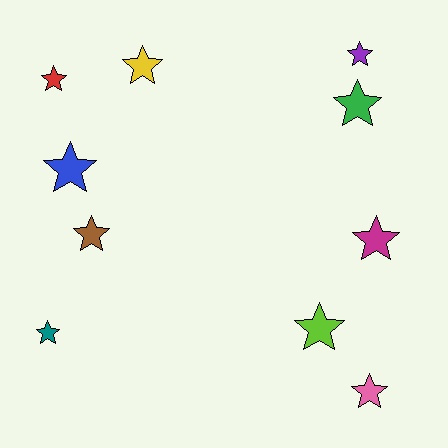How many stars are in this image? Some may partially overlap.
There are 10 stars.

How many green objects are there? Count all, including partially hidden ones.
There is 1 green object.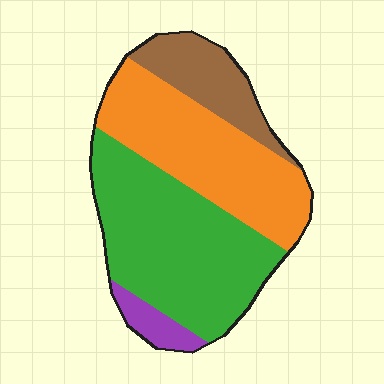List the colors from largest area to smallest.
From largest to smallest: green, orange, brown, purple.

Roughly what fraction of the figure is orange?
Orange covers roughly 35% of the figure.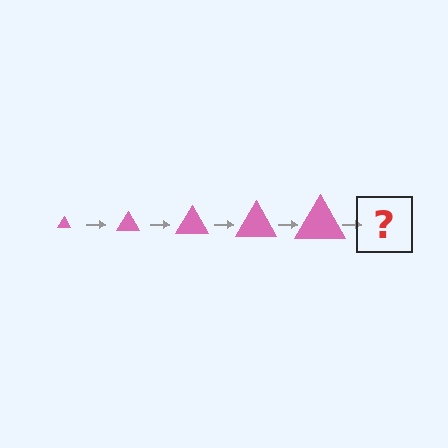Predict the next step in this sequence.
The next step is a pink triangle, larger than the previous one.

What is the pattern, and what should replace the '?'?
The pattern is that the triangle gets progressively larger each step. The '?' should be a pink triangle, larger than the previous one.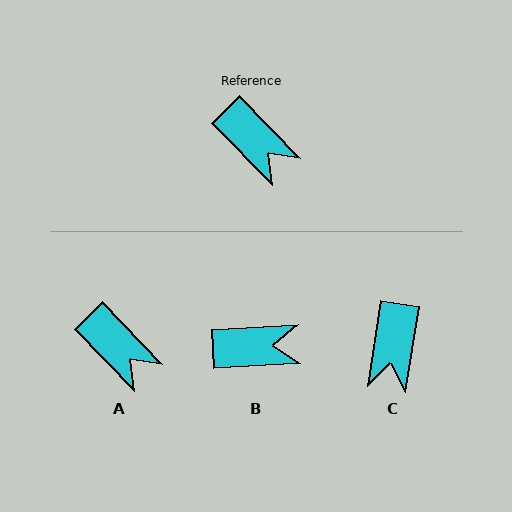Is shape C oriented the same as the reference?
No, it is off by about 53 degrees.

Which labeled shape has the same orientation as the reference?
A.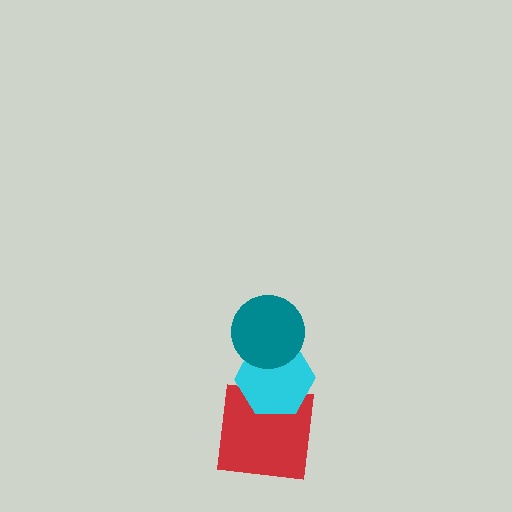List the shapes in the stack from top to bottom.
From top to bottom: the teal circle, the cyan hexagon, the red square.